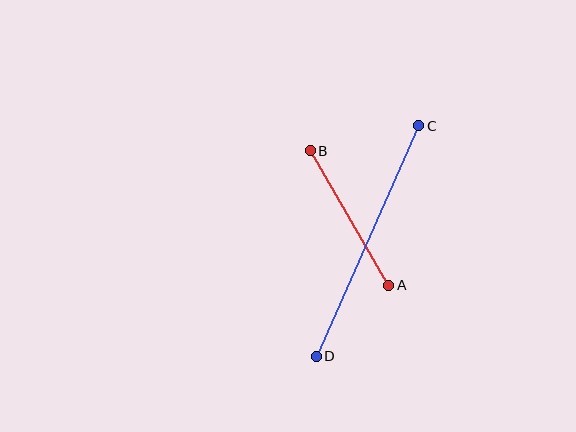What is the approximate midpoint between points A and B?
The midpoint is at approximately (349, 218) pixels.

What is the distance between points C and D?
The distance is approximately 252 pixels.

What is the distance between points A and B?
The distance is approximately 156 pixels.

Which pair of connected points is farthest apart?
Points C and D are farthest apart.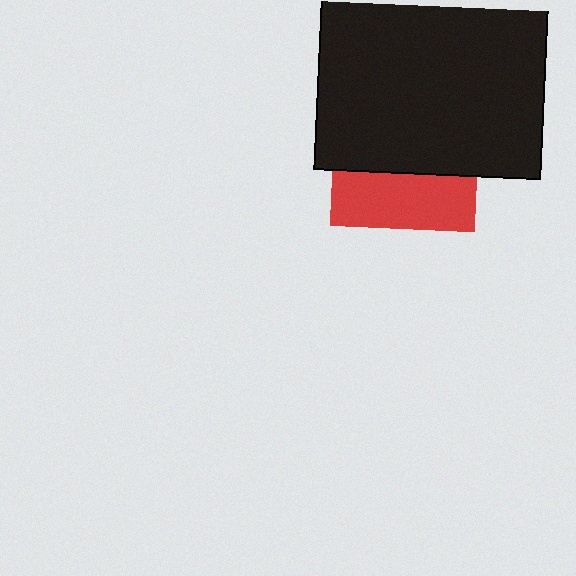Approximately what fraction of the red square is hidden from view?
Roughly 62% of the red square is hidden behind the black square.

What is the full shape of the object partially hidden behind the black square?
The partially hidden object is a red square.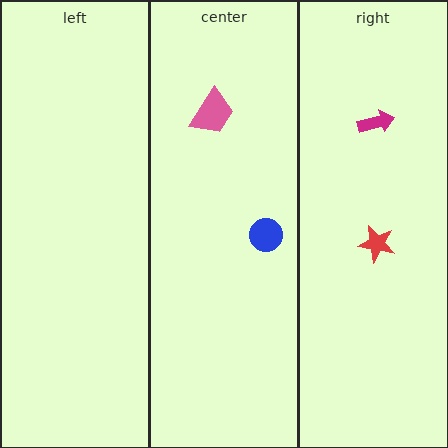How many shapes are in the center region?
2.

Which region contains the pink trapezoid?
The center region.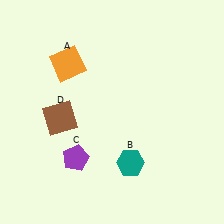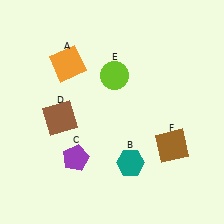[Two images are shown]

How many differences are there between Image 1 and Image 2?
There are 2 differences between the two images.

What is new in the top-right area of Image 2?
A lime circle (E) was added in the top-right area of Image 2.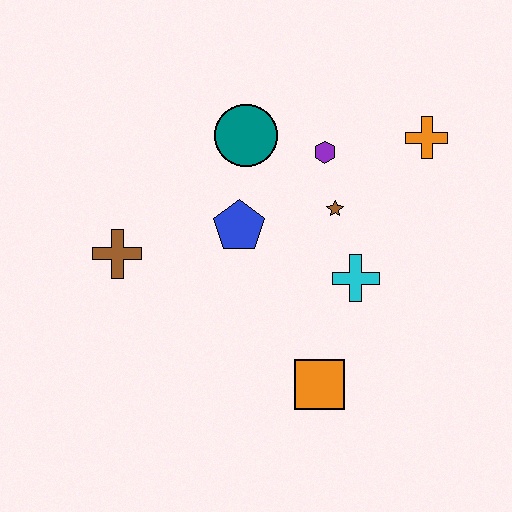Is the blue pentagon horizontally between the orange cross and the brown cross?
Yes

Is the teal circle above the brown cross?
Yes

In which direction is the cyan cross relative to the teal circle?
The cyan cross is below the teal circle.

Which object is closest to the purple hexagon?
The brown star is closest to the purple hexagon.